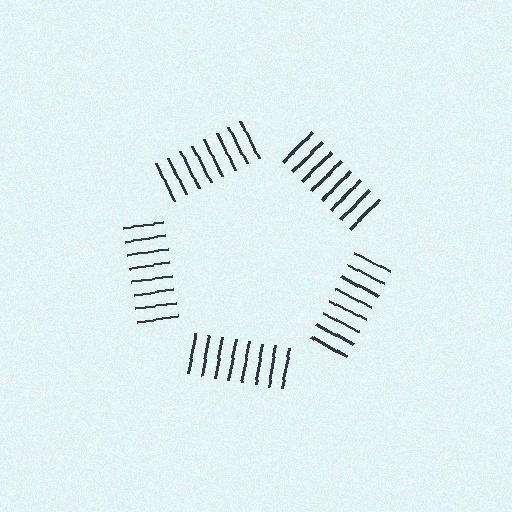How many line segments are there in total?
40 — 8 along each of the 5 edges.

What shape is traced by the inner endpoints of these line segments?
An illusory pentagon — the line segments terminate on its edges but no continuous stroke is drawn.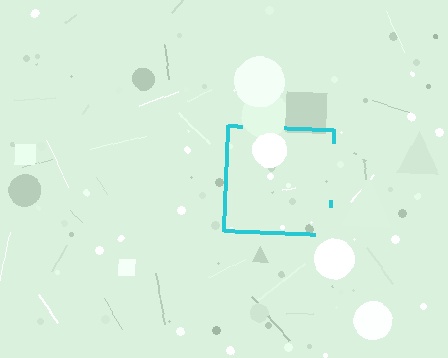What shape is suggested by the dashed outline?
The dashed outline suggests a square.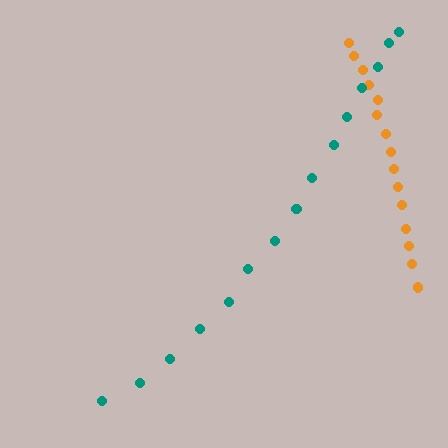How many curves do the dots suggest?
There are 2 distinct paths.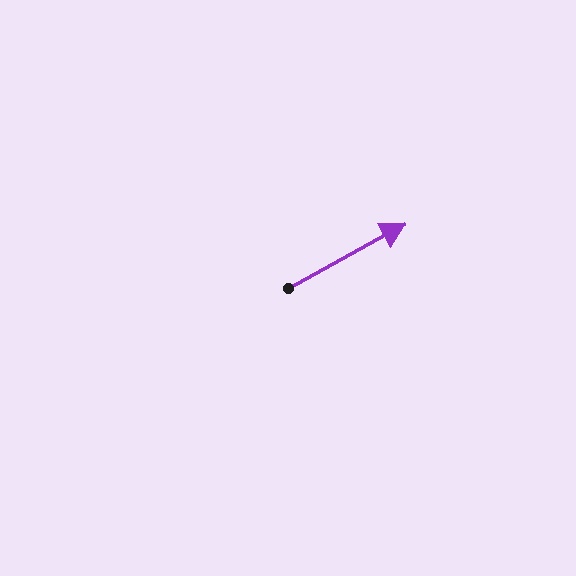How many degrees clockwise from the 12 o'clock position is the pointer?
Approximately 61 degrees.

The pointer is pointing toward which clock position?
Roughly 2 o'clock.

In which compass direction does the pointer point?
Northeast.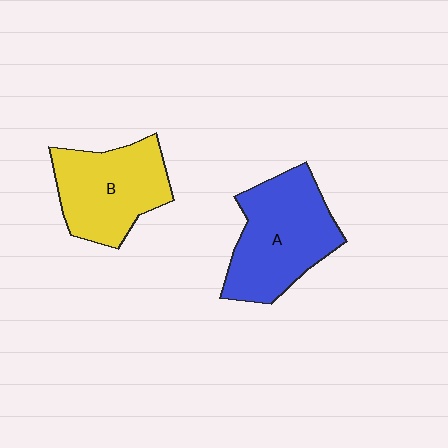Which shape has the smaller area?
Shape B (yellow).